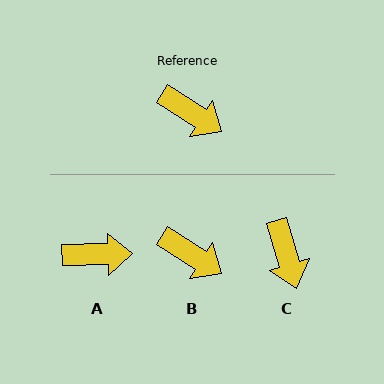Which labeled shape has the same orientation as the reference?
B.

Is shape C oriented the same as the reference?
No, it is off by about 41 degrees.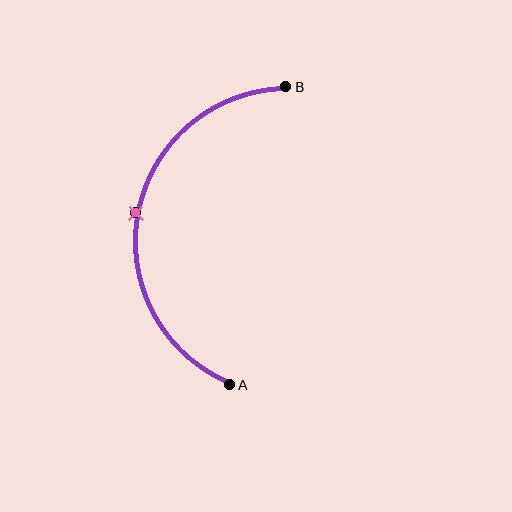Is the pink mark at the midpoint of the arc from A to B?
Yes. The pink mark lies on the arc at equal arc-length from both A and B — it is the arc midpoint.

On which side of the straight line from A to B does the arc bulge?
The arc bulges to the left of the straight line connecting A and B.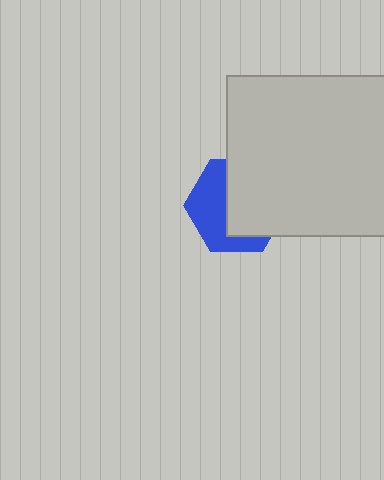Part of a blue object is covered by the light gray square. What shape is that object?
It is a hexagon.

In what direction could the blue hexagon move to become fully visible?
The blue hexagon could move toward the lower-left. That would shift it out from behind the light gray square entirely.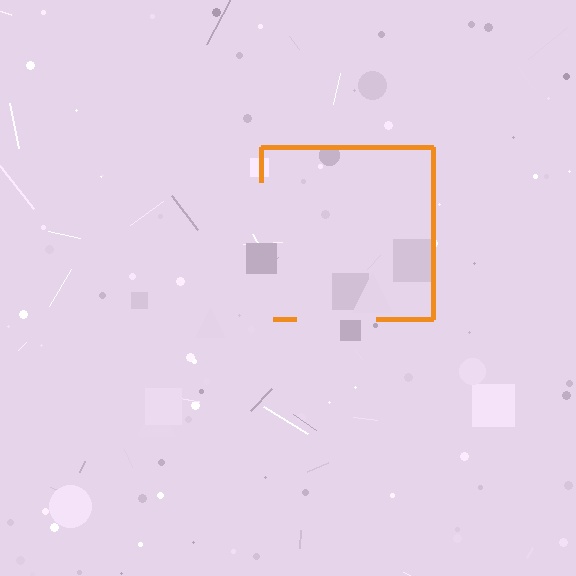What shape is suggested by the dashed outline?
The dashed outline suggests a square.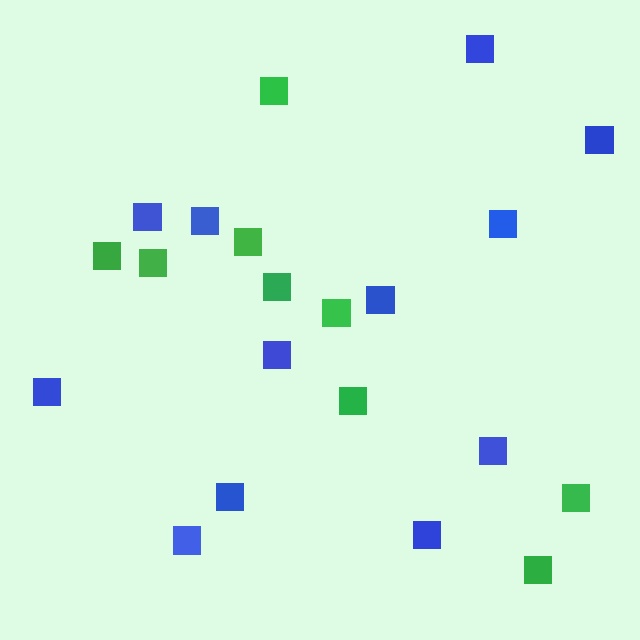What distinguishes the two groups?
There are 2 groups: one group of green squares (9) and one group of blue squares (12).